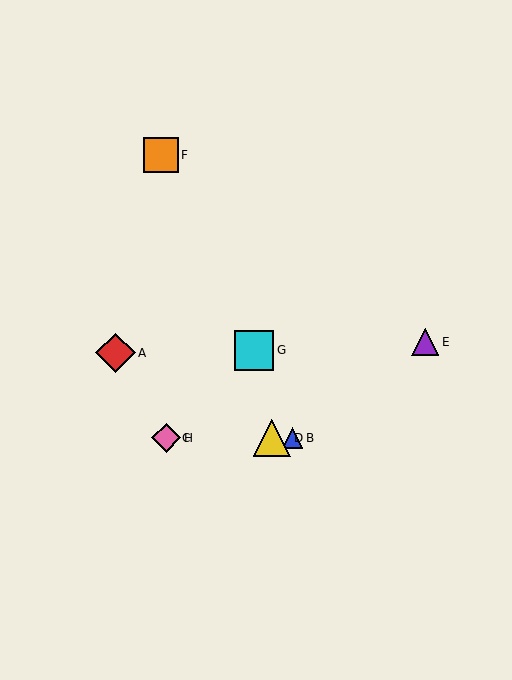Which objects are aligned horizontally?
Objects B, C, D, H are aligned horizontally.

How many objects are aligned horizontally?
4 objects (B, C, D, H) are aligned horizontally.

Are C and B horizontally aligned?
Yes, both are at y≈438.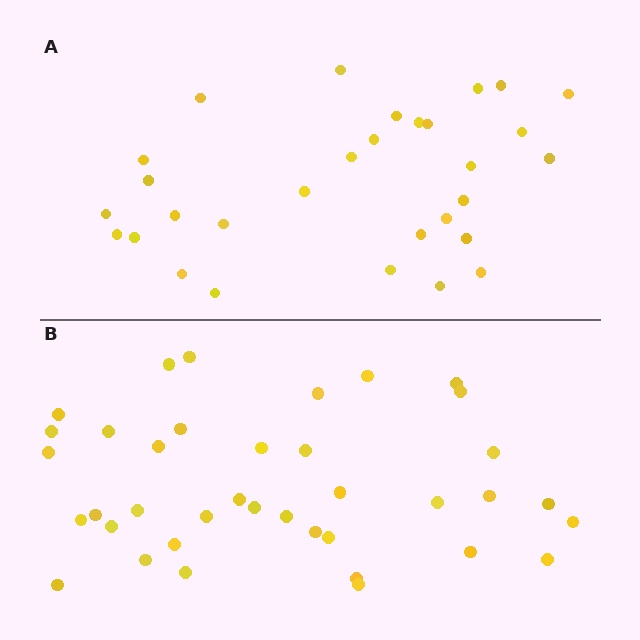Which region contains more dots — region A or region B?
Region B (the bottom region) has more dots.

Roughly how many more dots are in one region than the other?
Region B has roughly 8 or so more dots than region A.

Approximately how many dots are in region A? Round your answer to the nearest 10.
About 30 dots.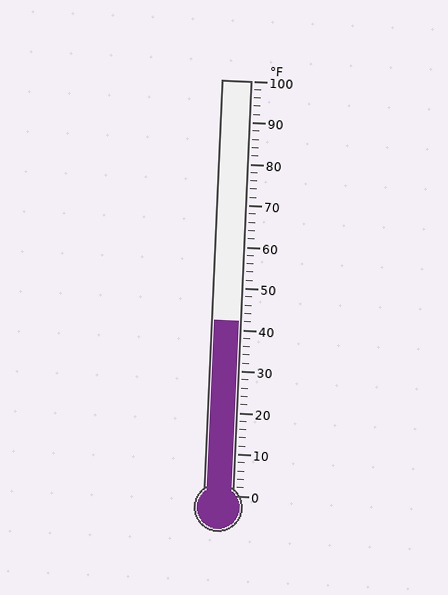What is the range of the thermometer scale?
The thermometer scale ranges from 0°F to 100°F.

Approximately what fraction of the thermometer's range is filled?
The thermometer is filled to approximately 40% of its range.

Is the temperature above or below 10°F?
The temperature is above 10°F.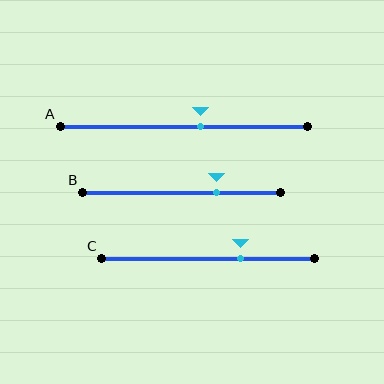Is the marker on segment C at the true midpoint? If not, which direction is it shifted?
No, the marker on segment C is shifted to the right by about 15% of the segment length.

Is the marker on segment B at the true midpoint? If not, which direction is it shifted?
No, the marker on segment B is shifted to the right by about 18% of the segment length.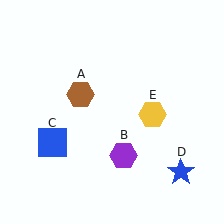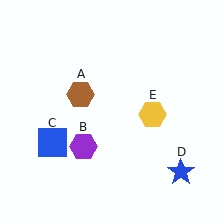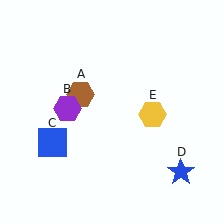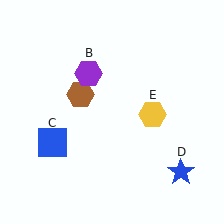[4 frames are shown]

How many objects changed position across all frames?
1 object changed position: purple hexagon (object B).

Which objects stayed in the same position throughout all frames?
Brown hexagon (object A) and blue square (object C) and blue star (object D) and yellow hexagon (object E) remained stationary.